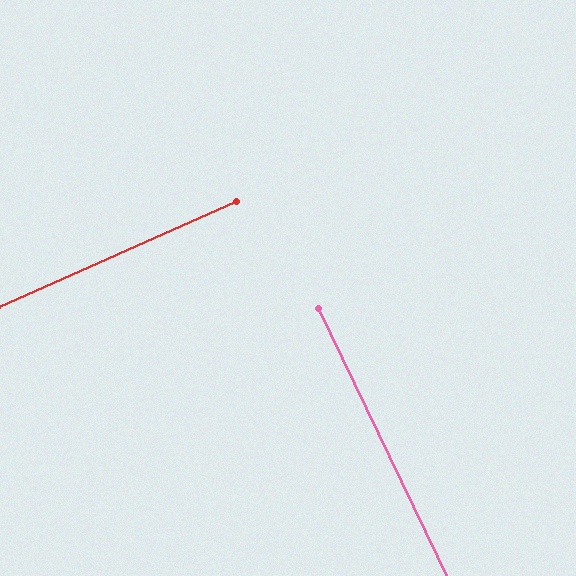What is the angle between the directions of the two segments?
Approximately 88 degrees.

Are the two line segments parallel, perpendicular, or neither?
Perpendicular — they meet at approximately 88°.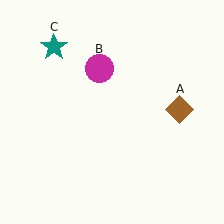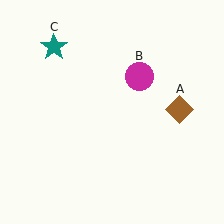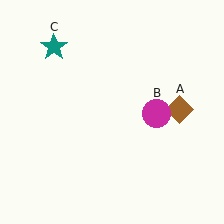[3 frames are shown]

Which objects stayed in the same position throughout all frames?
Brown diamond (object A) and teal star (object C) remained stationary.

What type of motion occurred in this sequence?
The magenta circle (object B) rotated clockwise around the center of the scene.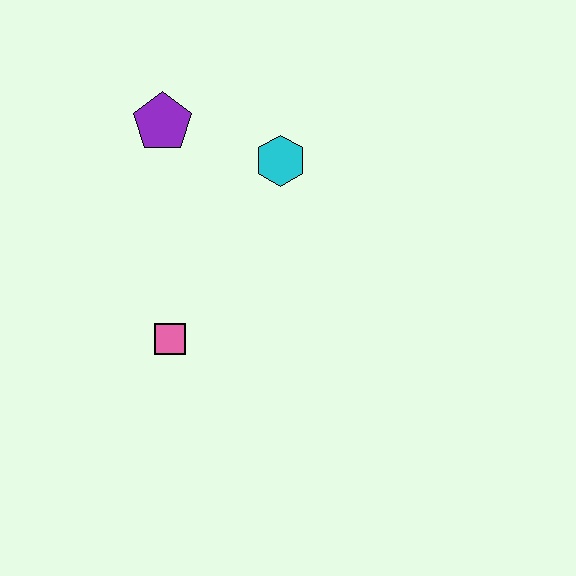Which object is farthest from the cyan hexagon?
The pink square is farthest from the cyan hexagon.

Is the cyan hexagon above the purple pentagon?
No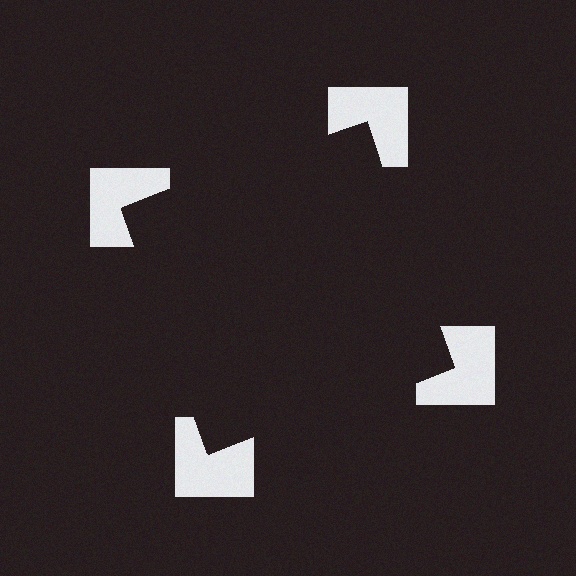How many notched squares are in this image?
There are 4 — one at each vertex of the illusory square.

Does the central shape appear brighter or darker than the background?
It typically appears slightly darker than the background, even though no actual brightness change is drawn.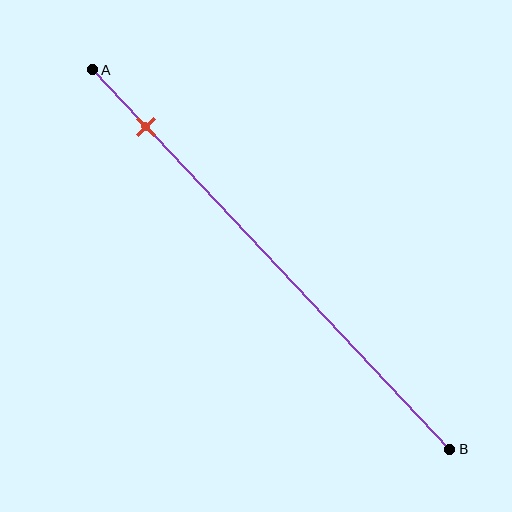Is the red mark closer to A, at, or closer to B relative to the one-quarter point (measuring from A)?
The red mark is closer to point A than the one-quarter point of segment AB.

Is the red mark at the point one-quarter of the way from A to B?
No, the mark is at about 15% from A, not at the 25% one-quarter point.